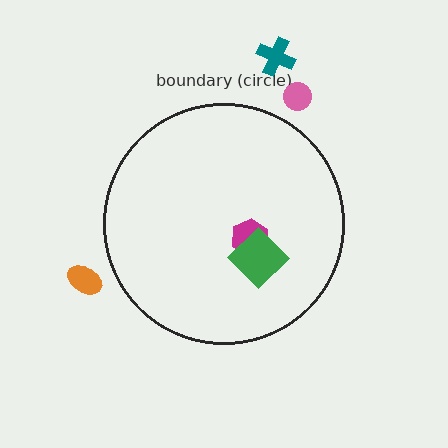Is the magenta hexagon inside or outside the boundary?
Inside.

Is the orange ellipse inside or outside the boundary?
Outside.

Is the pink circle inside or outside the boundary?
Outside.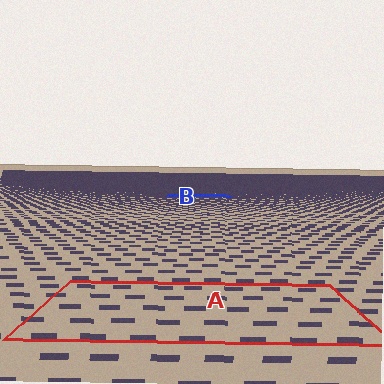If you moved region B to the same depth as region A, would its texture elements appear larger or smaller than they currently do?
They would appear larger. At a closer depth, the same texture elements are projected at a bigger on-screen size.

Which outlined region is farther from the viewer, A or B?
Region B is farther from the viewer — the texture elements inside it appear smaller and more densely packed.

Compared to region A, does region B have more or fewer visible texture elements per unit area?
Region B has more texture elements per unit area — they are packed more densely because it is farther away.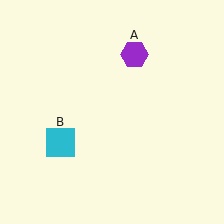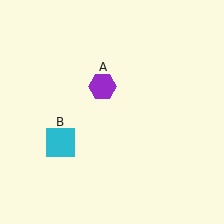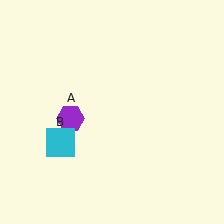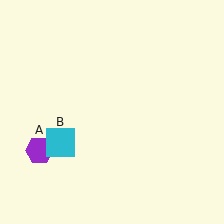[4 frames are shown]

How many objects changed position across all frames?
1 object changed position: purple hexagon (object A).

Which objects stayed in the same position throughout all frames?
Cyan square (object B) remained stationary.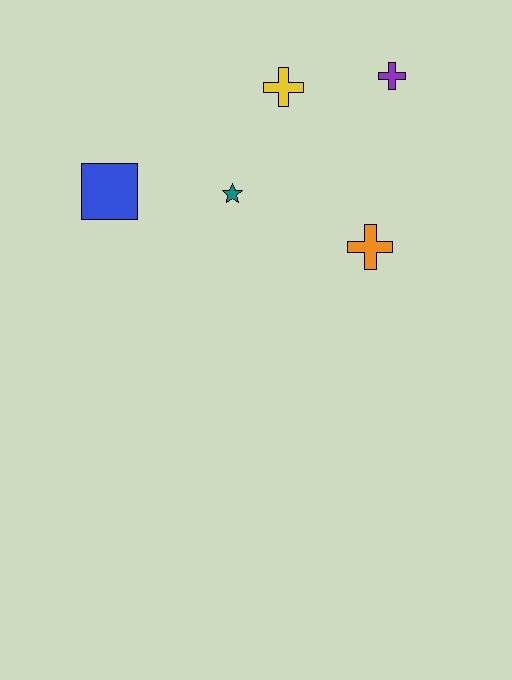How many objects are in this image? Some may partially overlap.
There are 5 objects.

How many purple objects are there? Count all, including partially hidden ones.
There is 1 purple object.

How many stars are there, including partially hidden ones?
There is 1 star.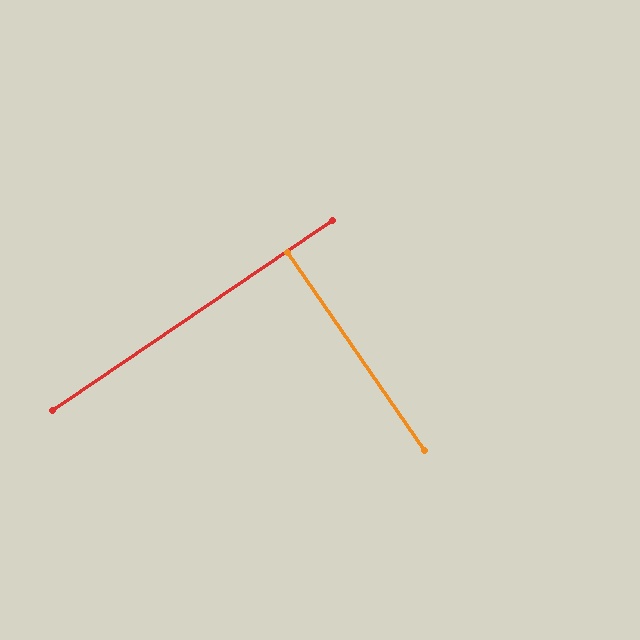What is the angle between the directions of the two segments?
Approximately 89 degrees.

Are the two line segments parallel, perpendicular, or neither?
Perpendicular — they meet at approximately 89°.